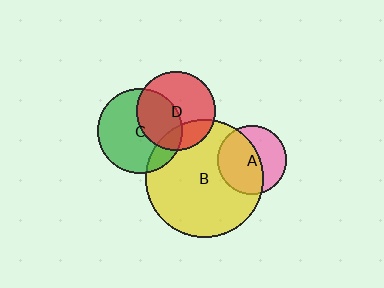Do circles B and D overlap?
Yes.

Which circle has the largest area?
Circle B (yellow).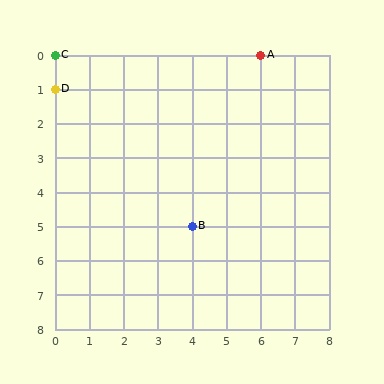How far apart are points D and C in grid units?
Points D and C are 1 row apart.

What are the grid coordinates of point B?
Point B is at grid coordinates (4, 5).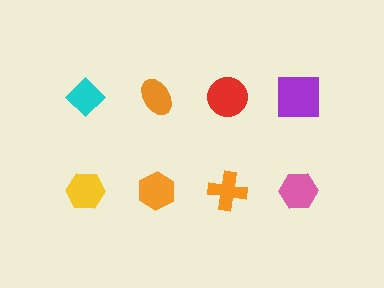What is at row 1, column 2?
An orange ellipse.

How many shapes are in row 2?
4 shapes.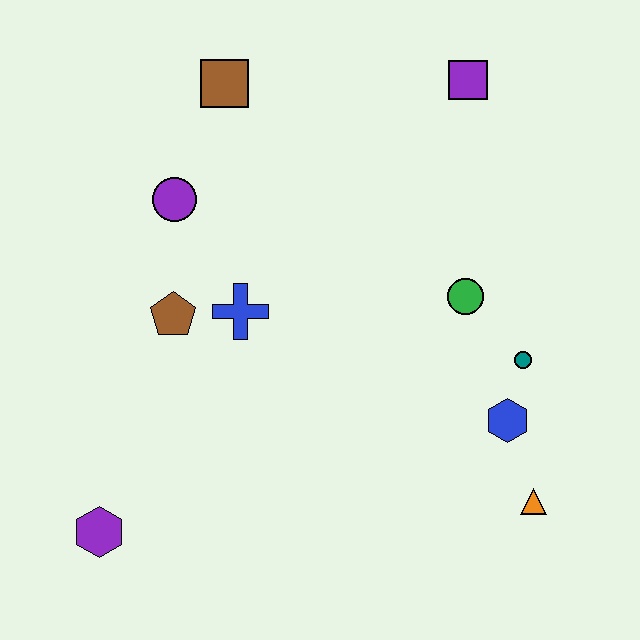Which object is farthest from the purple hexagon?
The purple square is farthest from the purple hexagon.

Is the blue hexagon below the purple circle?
Yes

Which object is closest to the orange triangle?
The blue hexagon is closest to the orange triangle.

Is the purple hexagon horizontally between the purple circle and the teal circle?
No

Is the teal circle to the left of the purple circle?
No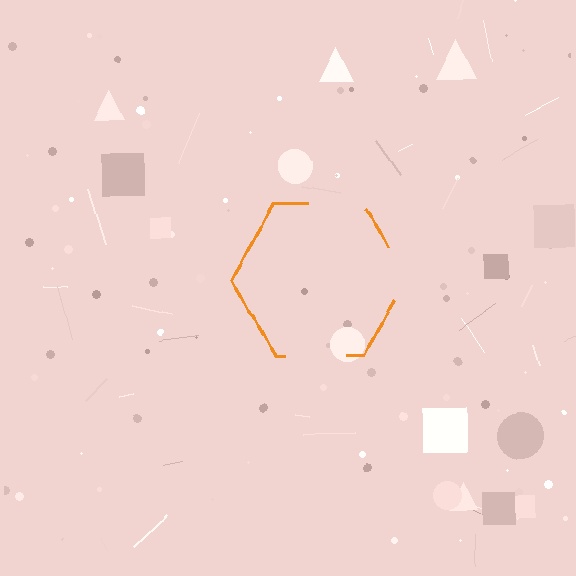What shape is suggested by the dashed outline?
The dashed outline suggests a hexagon.